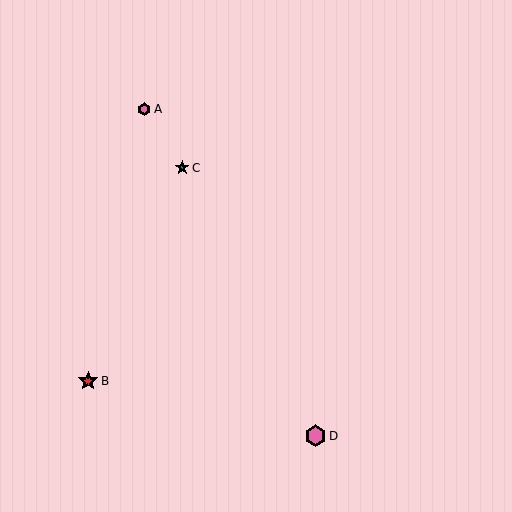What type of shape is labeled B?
Shape B is a red star.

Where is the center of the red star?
The center of the red star is at (88, 381).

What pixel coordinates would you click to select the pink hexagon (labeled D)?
Click at (315, 436) to select the pink hexagon D.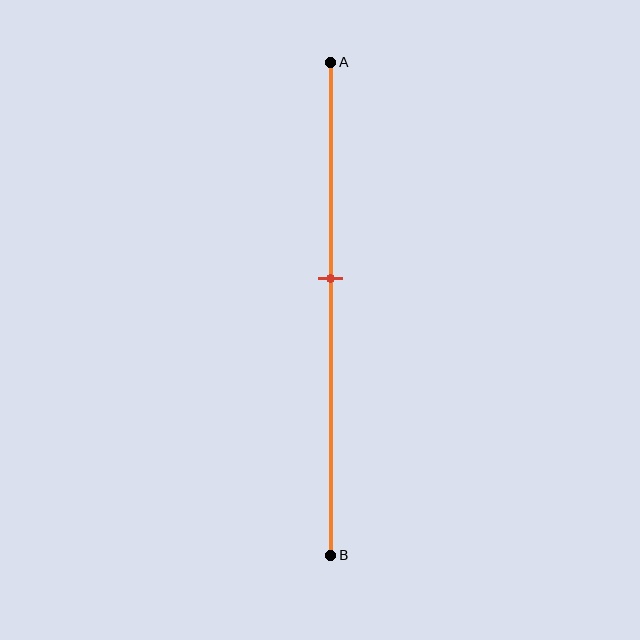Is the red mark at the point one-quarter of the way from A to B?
No, the mark is at about 45% from A, not at the 25% one-quarter point.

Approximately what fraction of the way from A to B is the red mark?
The red mark is approximately 45% of the way from A to B.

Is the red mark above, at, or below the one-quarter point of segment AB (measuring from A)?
The red mark is below the one-quarter point of segment AB.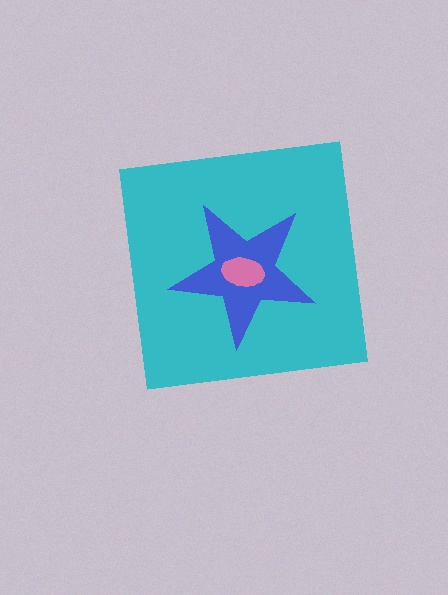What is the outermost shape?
The cyan square.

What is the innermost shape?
The pink ellipse.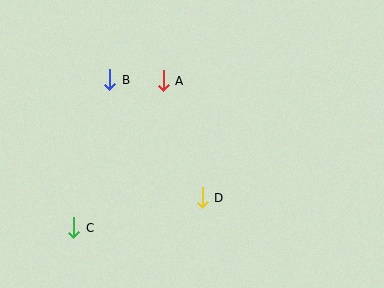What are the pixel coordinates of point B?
Point B is at (110, 80).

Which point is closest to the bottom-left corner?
Point C is closest to the bottom-left corner.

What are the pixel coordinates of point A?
Point A is at (163, 81).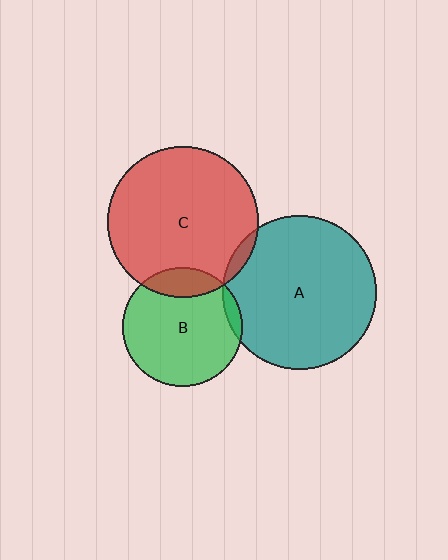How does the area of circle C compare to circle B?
Approximately 1.6 times.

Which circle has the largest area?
Circle A (teal).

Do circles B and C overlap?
Yes.